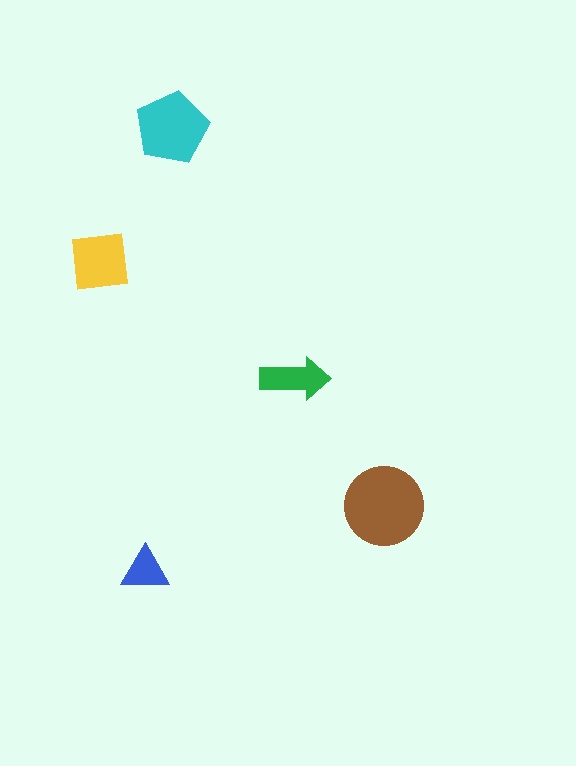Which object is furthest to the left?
The yellow square is leftmost.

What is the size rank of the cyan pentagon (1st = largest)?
2nd.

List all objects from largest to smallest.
The brown circle, the cyan pentagon, the yellow square, the green arrow, the blue triangle.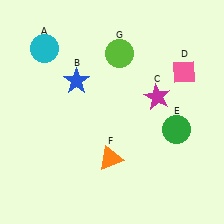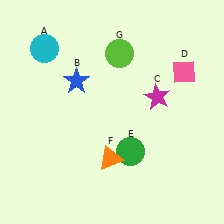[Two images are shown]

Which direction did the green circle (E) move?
The green circle (E) moved left.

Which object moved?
The green circle (E) moved left.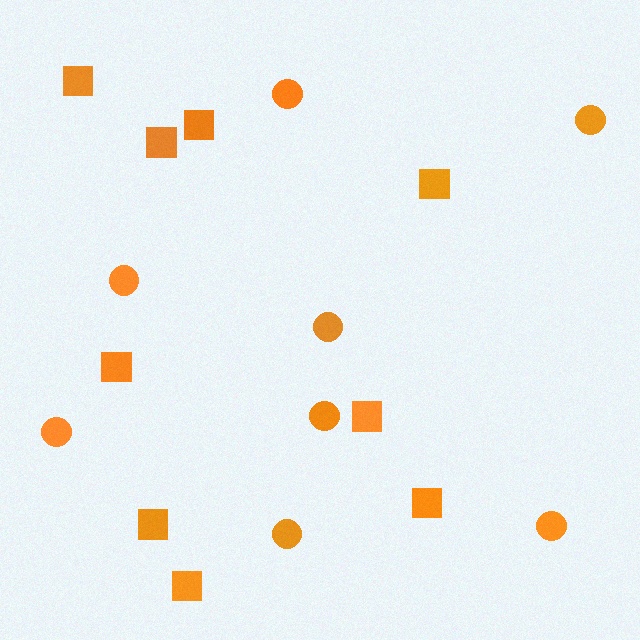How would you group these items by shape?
There are 2 groups: one group of squares (9) and one group of circles (8).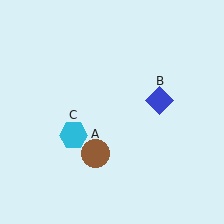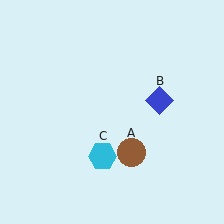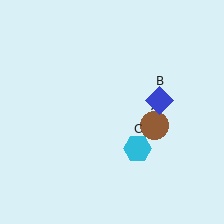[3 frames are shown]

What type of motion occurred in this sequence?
The brown circle (object A), cyan hexagon (object C) rotated counterclockwise around the center of the scene.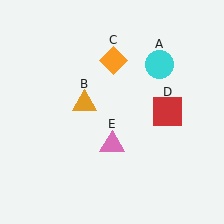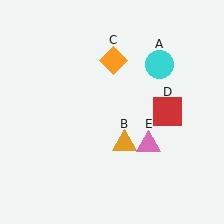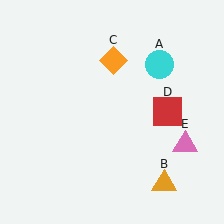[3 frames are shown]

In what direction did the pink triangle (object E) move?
The pink triangle (object E) moved right.